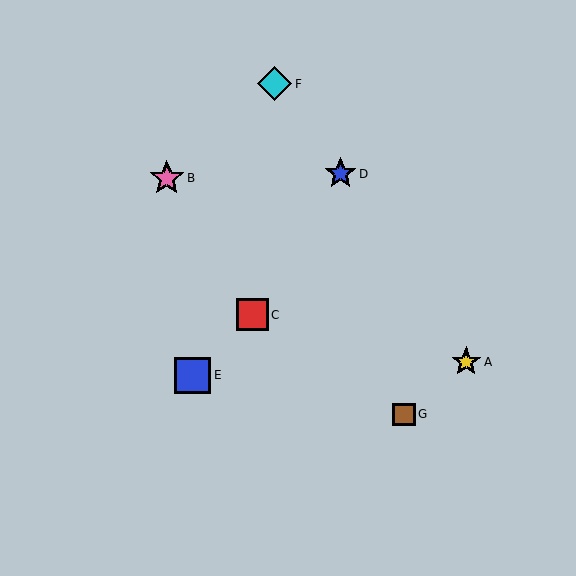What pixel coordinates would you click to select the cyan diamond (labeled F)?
Click at (274, 84) to select the cyan diamond F.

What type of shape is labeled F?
Shape F is a cyan diamond.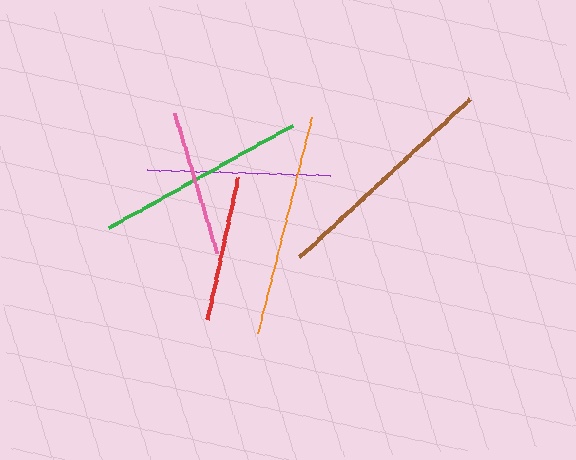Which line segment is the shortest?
The pink line is the shortest at approximately 146 pixels.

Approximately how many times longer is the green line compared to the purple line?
The green line is approximately 1.1 times the length of the purple line.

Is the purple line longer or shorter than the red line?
The purple line is longer than the red line.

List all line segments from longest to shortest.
From longest to shortest: brown, orange, green, purple, red, pink.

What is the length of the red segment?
The red segment is approximately 146 pixels long.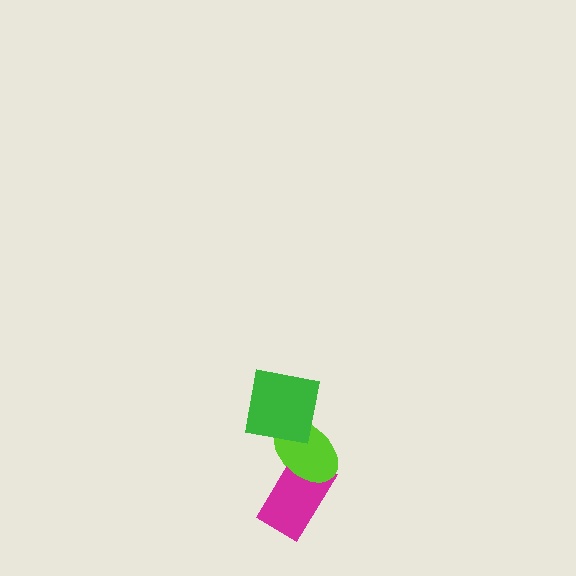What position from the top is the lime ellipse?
The lime ellipse is 2nd from the top.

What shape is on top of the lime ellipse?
The green square is on top of the lime ellipse.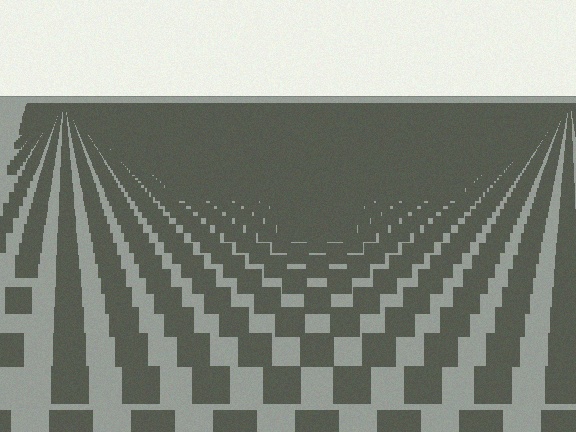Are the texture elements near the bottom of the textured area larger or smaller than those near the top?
Larger. Near the bottom, elements are closer to the viewer and appear at a bigger on-screen size.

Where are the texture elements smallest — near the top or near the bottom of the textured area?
Near the top.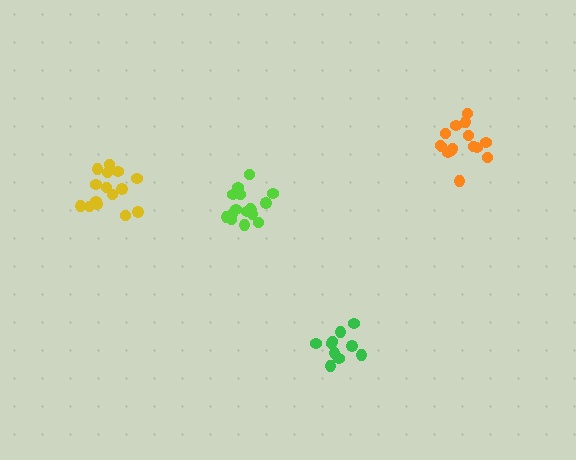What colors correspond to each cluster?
The clusters are colored: lime, green, orange, yellow.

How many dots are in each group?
Group 1: 16 dots, Group 2: 10 dots, Group 3: 15 dots, Group 4: 15 dots (56 total).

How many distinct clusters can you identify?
There are 4 distinct clusters.